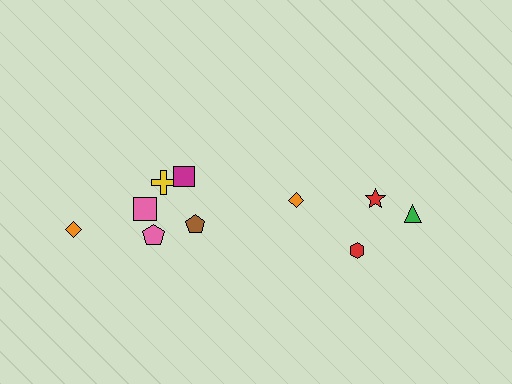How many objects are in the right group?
There are 4 objects.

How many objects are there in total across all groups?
There are 10 objects.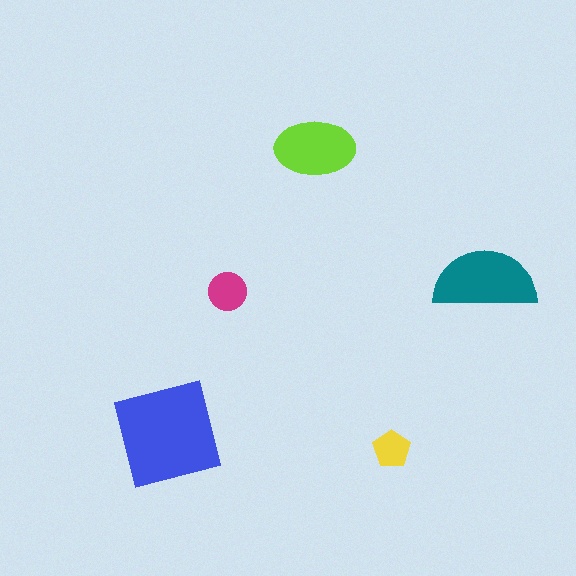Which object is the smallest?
The yellow pentagon.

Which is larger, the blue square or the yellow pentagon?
The blue square.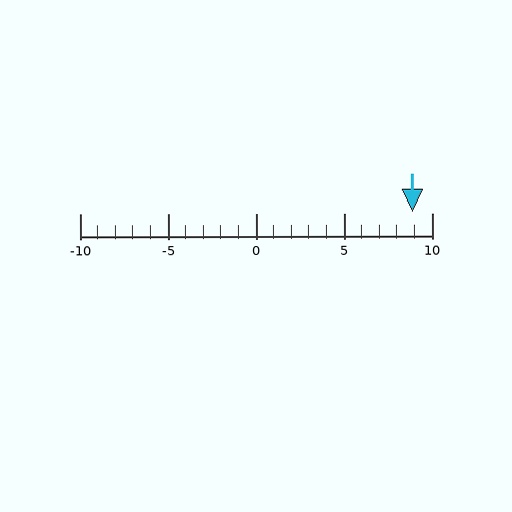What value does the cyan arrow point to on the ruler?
The cyan arrow points to approximately 9.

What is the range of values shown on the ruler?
The ruler shows values from -10 to 10.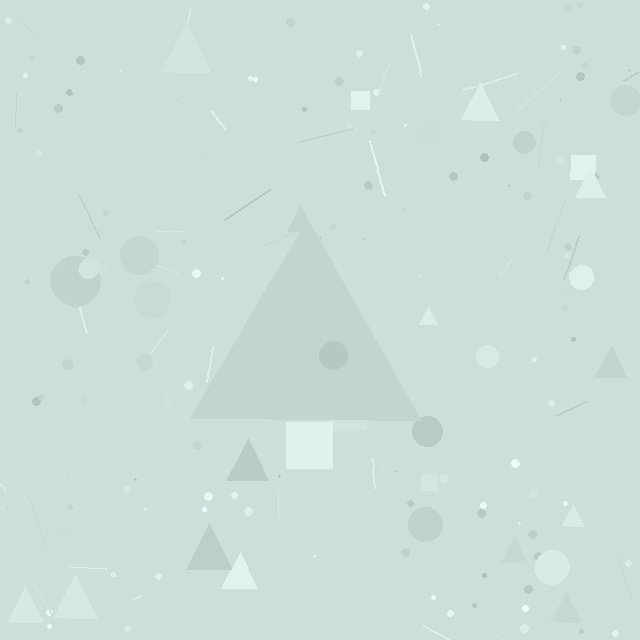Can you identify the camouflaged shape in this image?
The camouflaged shape is a triangle.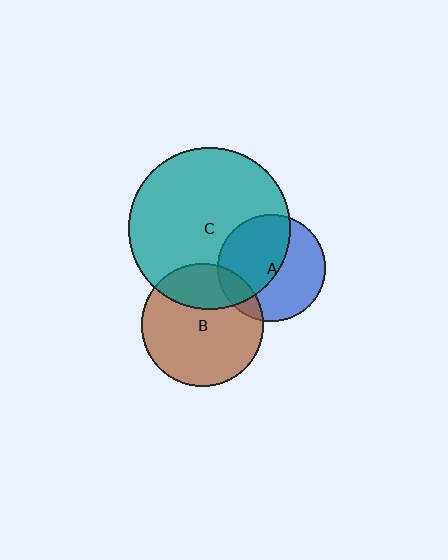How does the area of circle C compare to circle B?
Approximately 1.8 times.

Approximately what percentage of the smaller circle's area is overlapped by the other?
Approximately 25%.